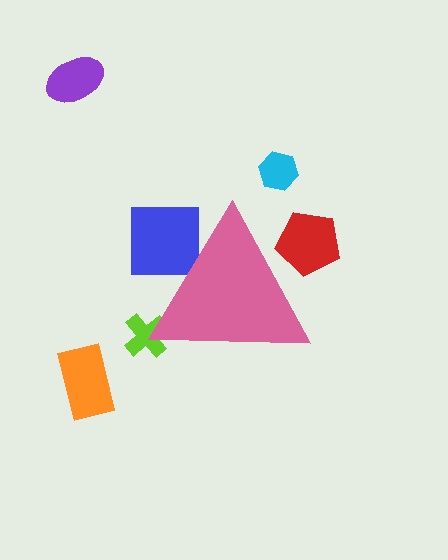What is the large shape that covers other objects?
A pink triangle.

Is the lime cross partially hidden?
Yes, the lime cross is partially hidden behind the pink triangle.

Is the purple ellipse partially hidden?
No, the purple ellipse is fully visible.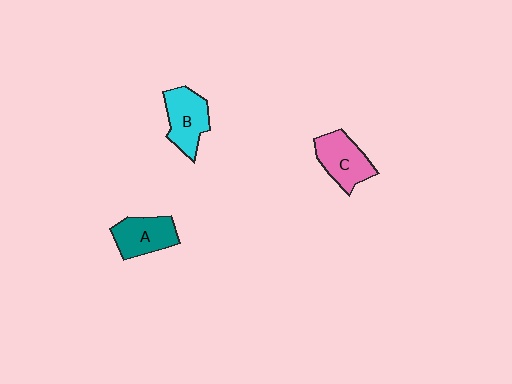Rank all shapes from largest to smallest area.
From largest to smallest: C (pink), B (cyan), A (teal).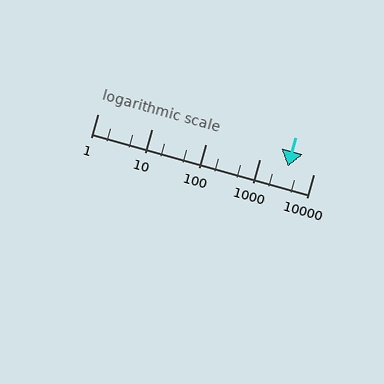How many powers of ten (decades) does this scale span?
The scale spans 4 decades, from 1 to 10000.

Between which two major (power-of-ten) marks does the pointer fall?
The pointer is between 1000 and 10000.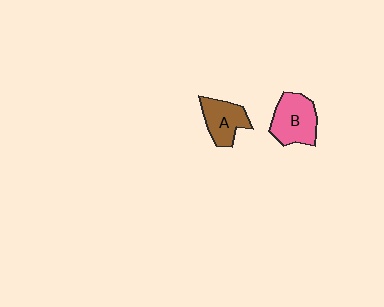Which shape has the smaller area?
Shape A (brown).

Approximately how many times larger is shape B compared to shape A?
Approximately 1.2 times.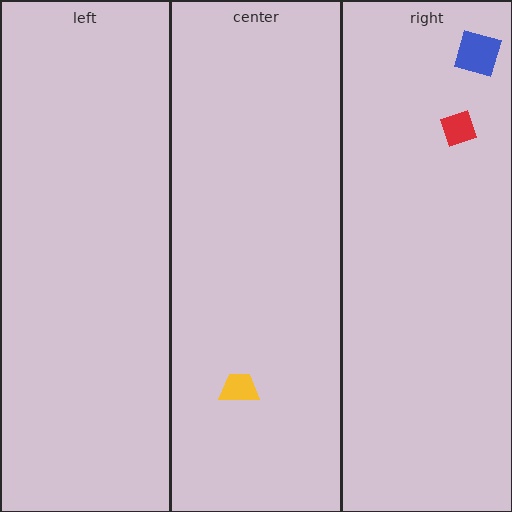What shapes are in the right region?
The red diamond, the blue square.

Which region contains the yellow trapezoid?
The center region.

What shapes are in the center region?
The yellow trapezoid.